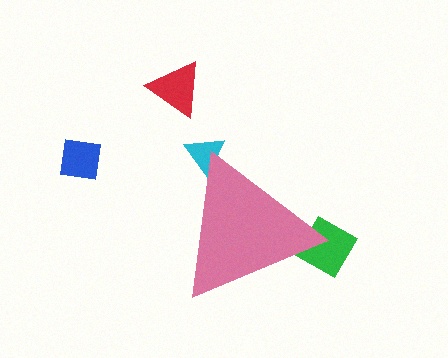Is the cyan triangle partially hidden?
Yes, the cyan triangle is partially hidden behind the pink triangle.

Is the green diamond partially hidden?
Yes, the green diamond is partially hidden behind the pink triangle.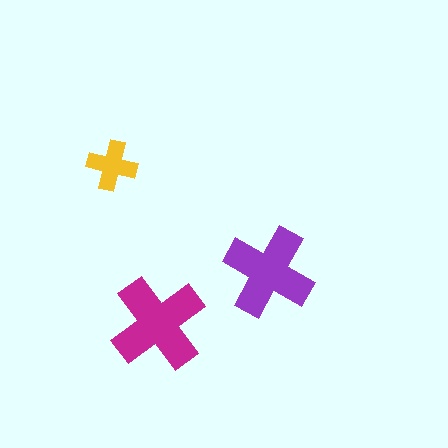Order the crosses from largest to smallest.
the magenta one, the purple one, the yellow one.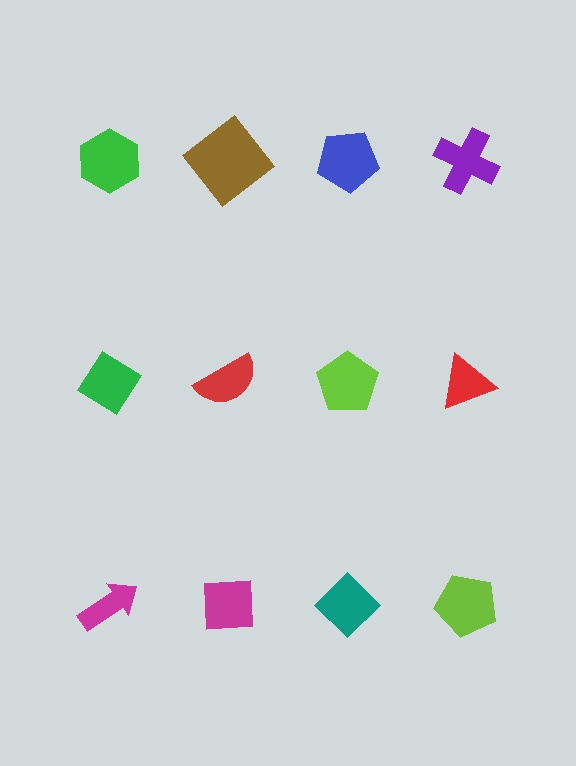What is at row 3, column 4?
A lime pentagon.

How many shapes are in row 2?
4 shapes.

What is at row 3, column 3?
A teal diamond.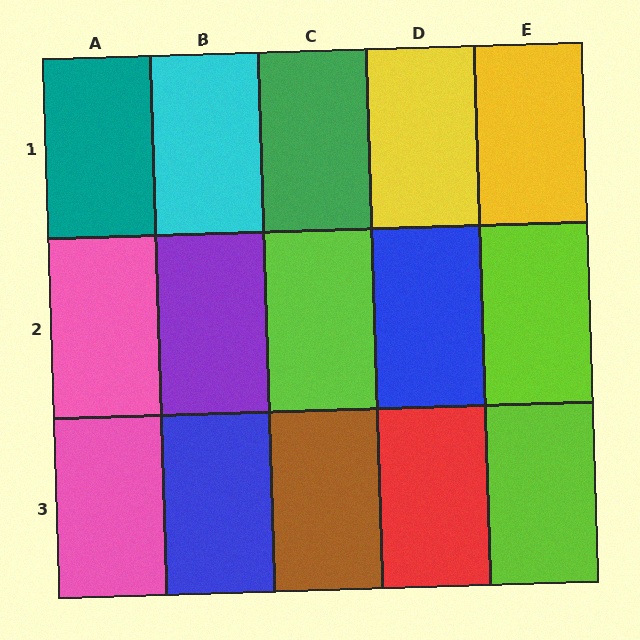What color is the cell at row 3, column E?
Lime.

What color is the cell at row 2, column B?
Purple.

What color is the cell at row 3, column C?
Brown.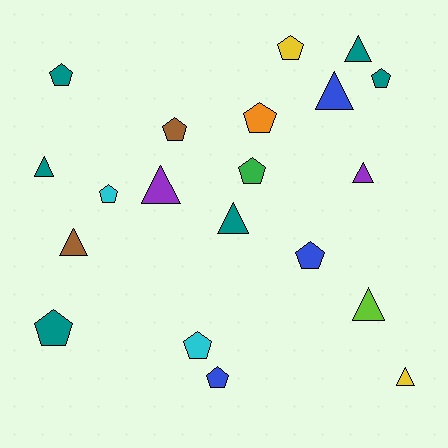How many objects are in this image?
There are 20 objects.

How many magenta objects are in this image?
There are no magenta objects.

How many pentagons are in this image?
There are 11 pentagons.